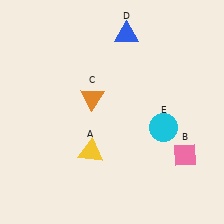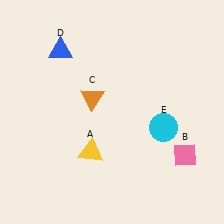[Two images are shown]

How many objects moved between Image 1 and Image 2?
1 object moved between the two images.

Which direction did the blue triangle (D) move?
The blue triangle (D) moved left.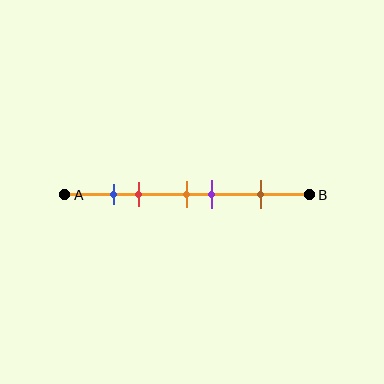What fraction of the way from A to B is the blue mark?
The blue mark is approximately 20% (0.2) of the way from A to B.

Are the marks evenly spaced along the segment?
No, the marks are not evenly spaced.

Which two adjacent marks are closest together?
The blue and red marks are the closest adjacent pair.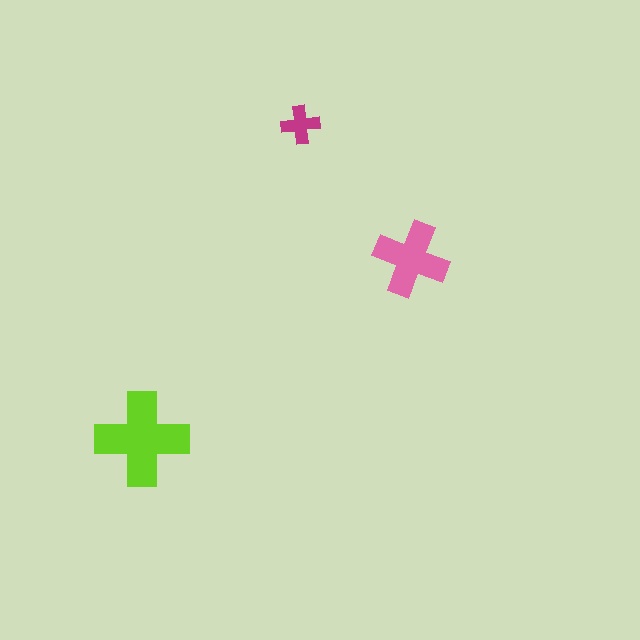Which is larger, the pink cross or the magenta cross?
The pink one.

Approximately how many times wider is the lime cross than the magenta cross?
About 2.5 times wider.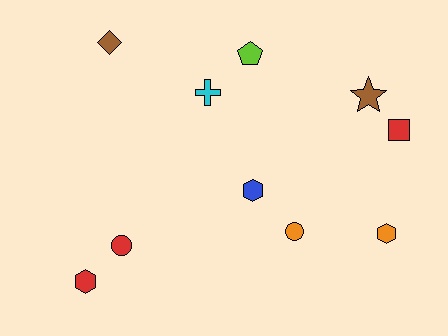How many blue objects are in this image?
There is 1 blue object.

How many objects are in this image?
There are 10 objects.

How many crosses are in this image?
There is 1 cross.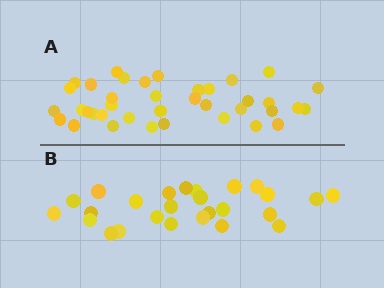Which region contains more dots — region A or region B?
Region A (the top region) has more dots.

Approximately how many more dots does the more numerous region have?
Region A has roughly 12 or so more dots than region B.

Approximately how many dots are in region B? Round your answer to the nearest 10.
About 30 dots. (The exact count is 26, which rounds to 30.)